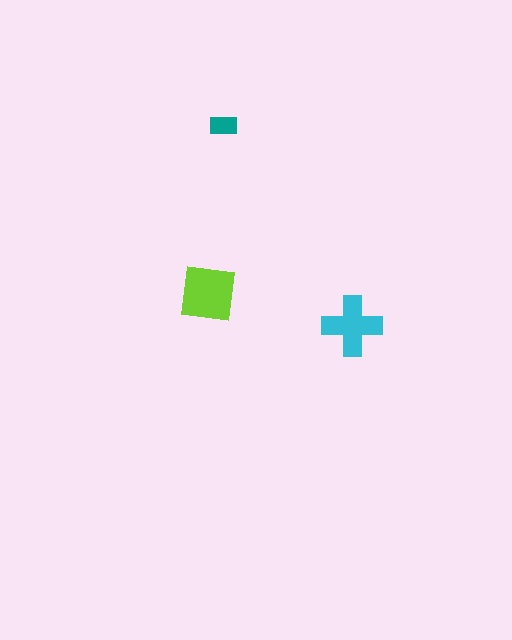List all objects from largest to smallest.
The lime square, the cyan cross, the teal rectangle.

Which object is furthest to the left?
The lime square is leftmost.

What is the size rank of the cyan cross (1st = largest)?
2nd.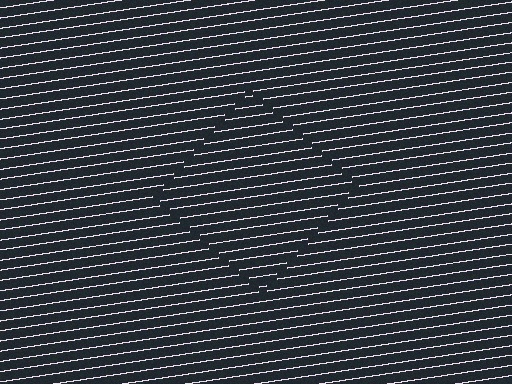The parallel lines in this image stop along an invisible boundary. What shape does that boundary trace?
An illusory square. The interior of the shape contains the same grating, shifted by half a period — the contour is defined by the phase discontinuity where line-ends from the inner and outer gratings abut.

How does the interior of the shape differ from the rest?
The interior of the shape contains the same grating, shifted by half a period — the contour is defined by the phase discontinuity where line-ends from the inner and outer gratings abut.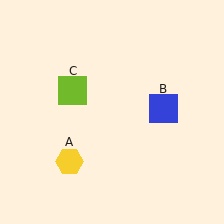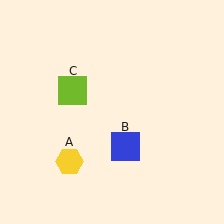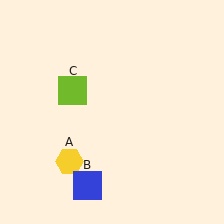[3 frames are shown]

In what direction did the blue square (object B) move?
The blue square (object B) moved down and to the left.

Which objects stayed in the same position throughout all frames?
Yellow hexagon (object A) and lime square (object C) remained stationary.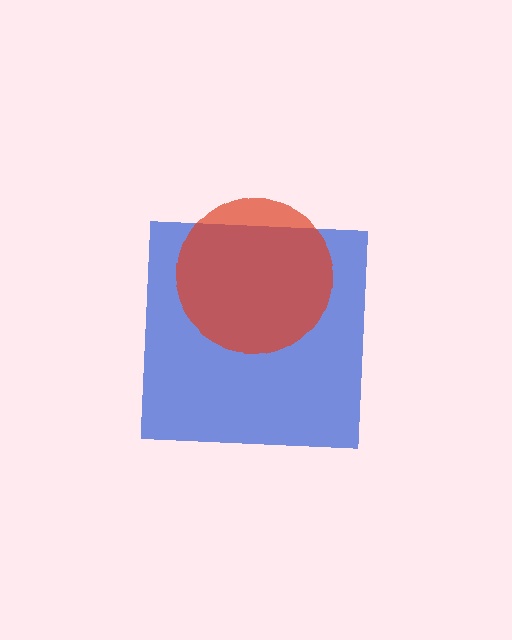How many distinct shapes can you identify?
There are 2 distinct shapes: a blue square, a red circle.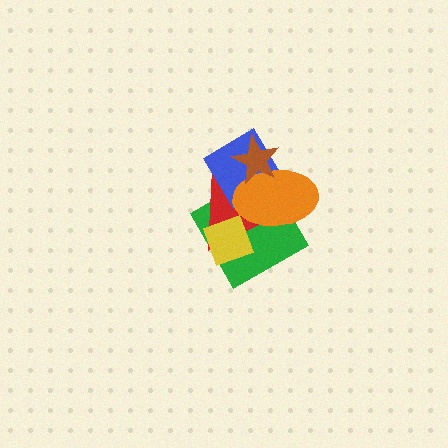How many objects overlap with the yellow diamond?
2 objects overlap with the yellow diamond.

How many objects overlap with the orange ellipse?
4 objects overlap with the orange ellipse.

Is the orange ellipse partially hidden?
Yes, it is partially covered by another shape.